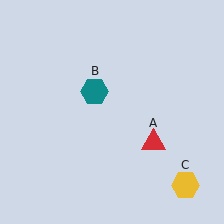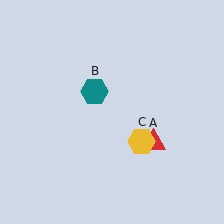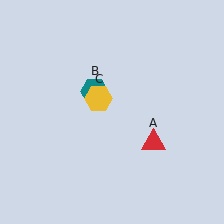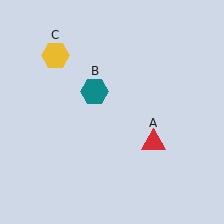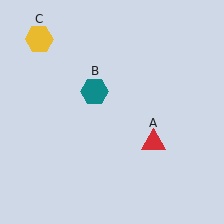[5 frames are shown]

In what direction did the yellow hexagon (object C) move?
The yellow hexagon (object C) moved up and to the left.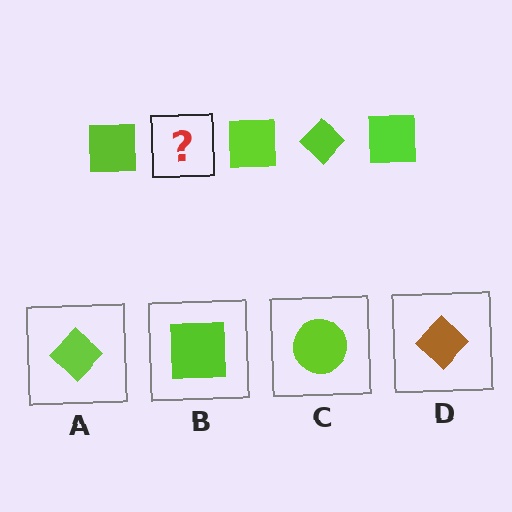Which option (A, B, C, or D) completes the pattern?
A.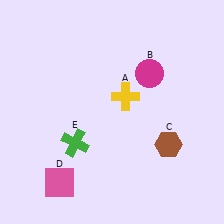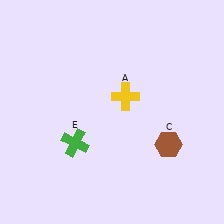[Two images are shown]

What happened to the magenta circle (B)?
The magenta circle (B) was removed in Image 2. It was in the top-right area of Image 1.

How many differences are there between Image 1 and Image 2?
There are 2 differences between the two images.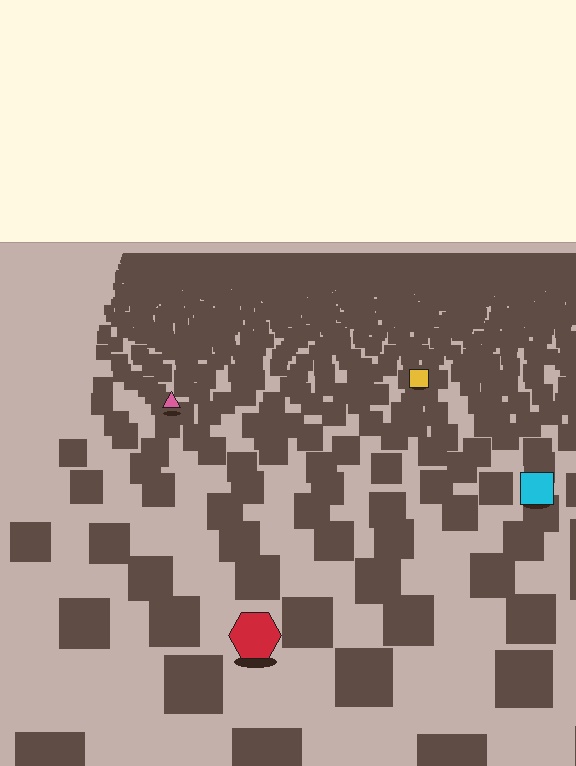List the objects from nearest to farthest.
From nearest to farthest: the red hexagon, the cyan square, the pink triangle, the yellow square.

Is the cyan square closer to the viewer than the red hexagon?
No. The red hexagon is closer — you can tell from the texture gradient: the ground texture is coarser near it.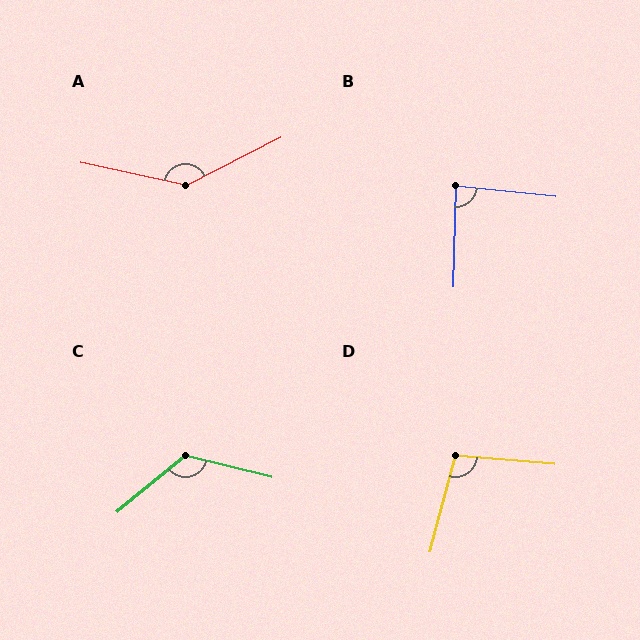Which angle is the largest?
A, at approximately 141 degrees.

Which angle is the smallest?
B, at approximately 85 degrees.